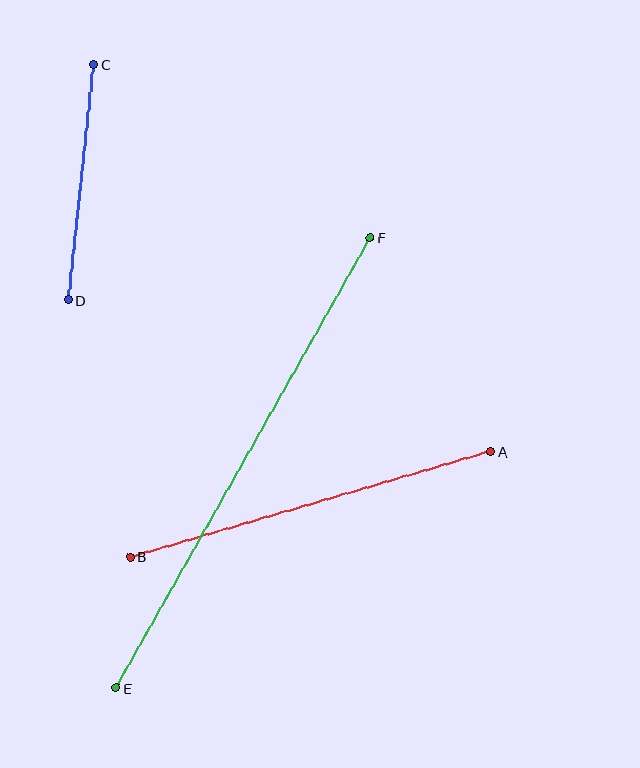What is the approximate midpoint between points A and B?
The midpoint is at approximately (310, 504) pixels.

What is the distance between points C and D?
The distance is approximately 237 pixels.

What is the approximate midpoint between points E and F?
The midpoint is at approximately (243, 463) pixels.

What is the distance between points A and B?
The distance is approximately 376 pixels.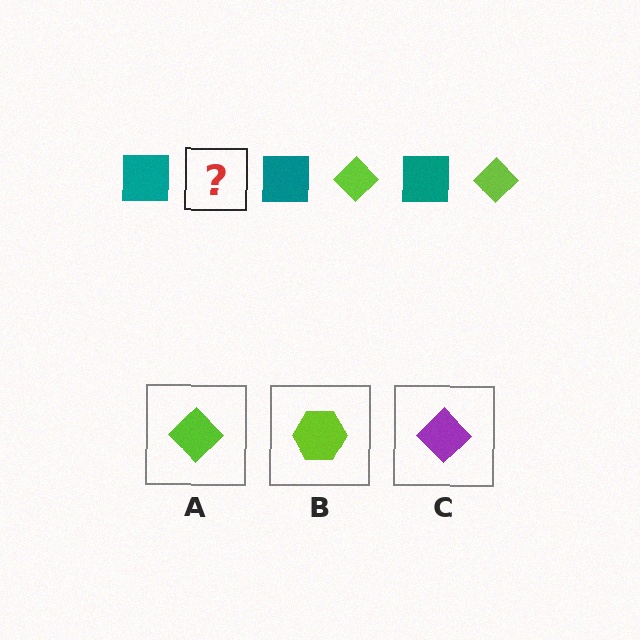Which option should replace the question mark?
Option A.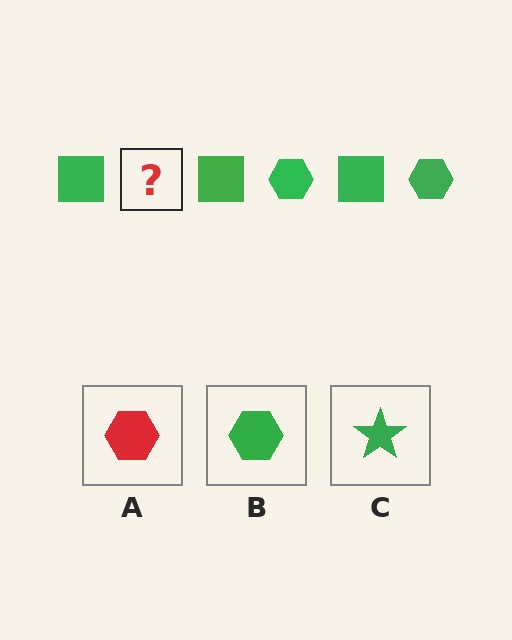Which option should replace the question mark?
Option B.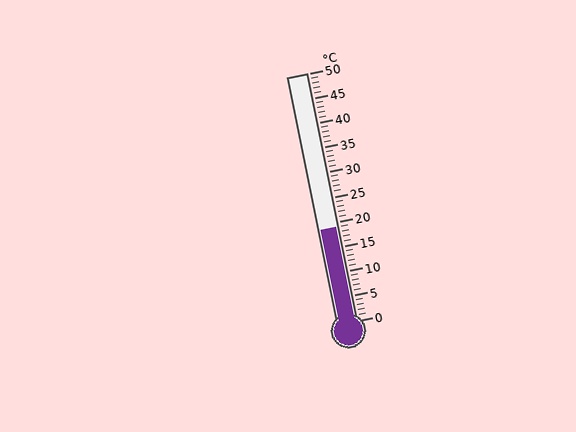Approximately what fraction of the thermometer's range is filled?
The thermometer is filled to approximately 40% of its range.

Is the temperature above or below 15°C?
The temperature is above 15°C.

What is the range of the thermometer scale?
The thermometer scale ranges from 0°C to 50°C.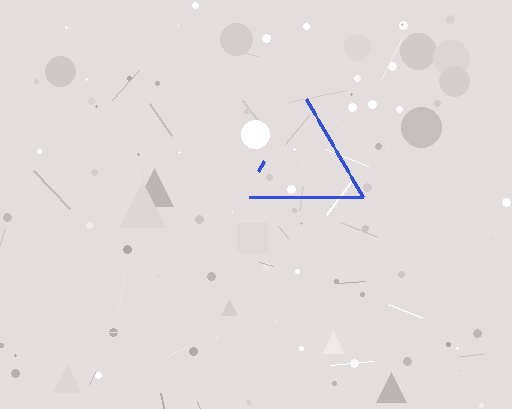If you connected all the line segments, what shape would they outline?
They would outline a triangle.